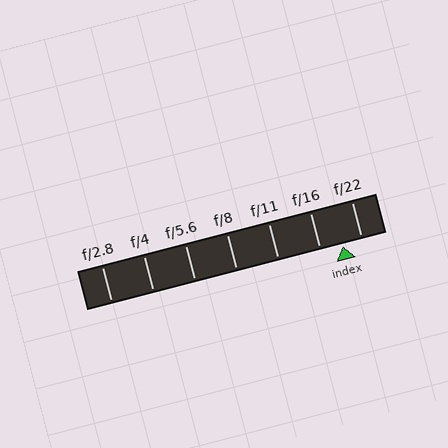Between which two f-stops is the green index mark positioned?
The index mark is between f/16 and f/22.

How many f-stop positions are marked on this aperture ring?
There are 7 f-stop positions marked.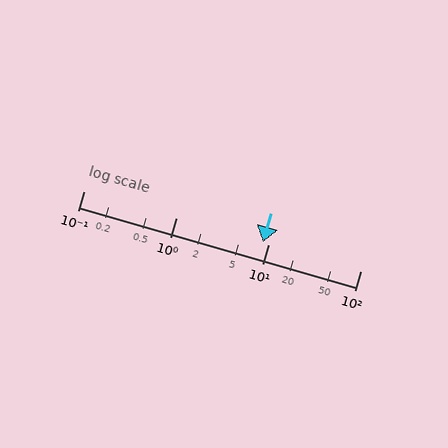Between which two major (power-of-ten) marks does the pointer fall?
The pointer is between 1 and 10.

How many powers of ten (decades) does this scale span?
The scale spans 3 decades, from 0.1 to 100.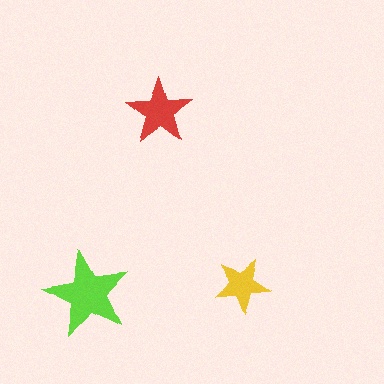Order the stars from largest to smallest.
the lime one, the red one, the yellow one.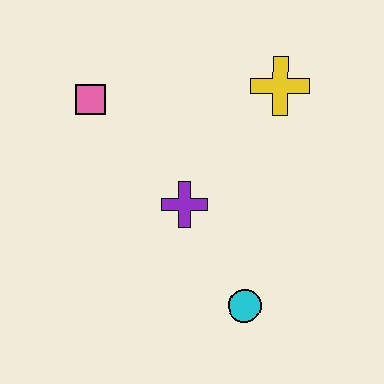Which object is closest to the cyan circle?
The purple cross is closest to the cyan circle.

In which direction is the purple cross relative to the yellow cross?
The purple cross is below the yellow cross.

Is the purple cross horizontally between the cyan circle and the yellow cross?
No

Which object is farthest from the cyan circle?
The pink square is farthest from the cyan circle.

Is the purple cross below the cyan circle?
No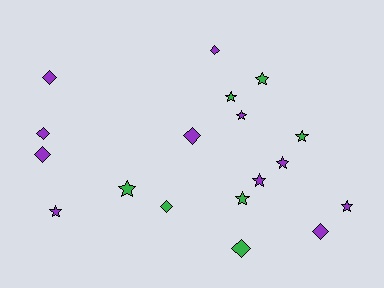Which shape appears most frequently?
Star, with 10 objects.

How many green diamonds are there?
There are 2 green diamonds.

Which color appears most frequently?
Purple, with 11 objects.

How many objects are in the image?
There are 18 objects.